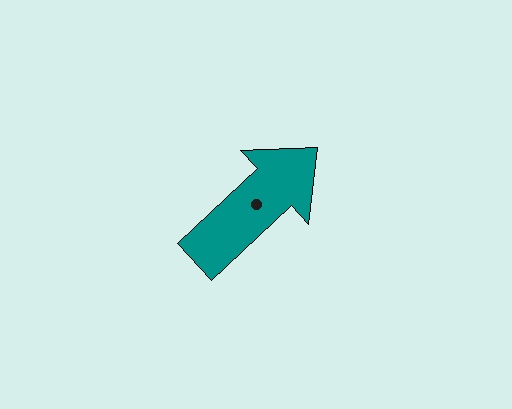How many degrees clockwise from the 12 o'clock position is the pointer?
Approximately 47 degrees.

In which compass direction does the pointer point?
Northeast.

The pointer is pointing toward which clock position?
Roughly 2 o'clock.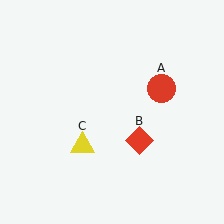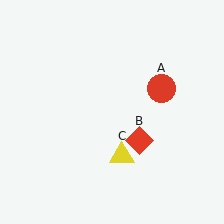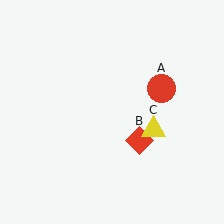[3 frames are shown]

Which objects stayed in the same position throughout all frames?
Red circle (object A) and red diamond (object B) remained stationary.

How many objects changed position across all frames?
1 object changed position: yellow triangle (object C).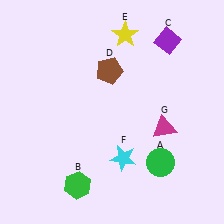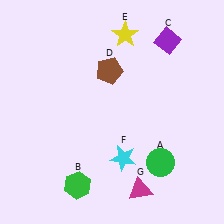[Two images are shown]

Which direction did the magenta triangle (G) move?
The magenta triangle (G) moved down.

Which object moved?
The magenta triangle (G) moved down.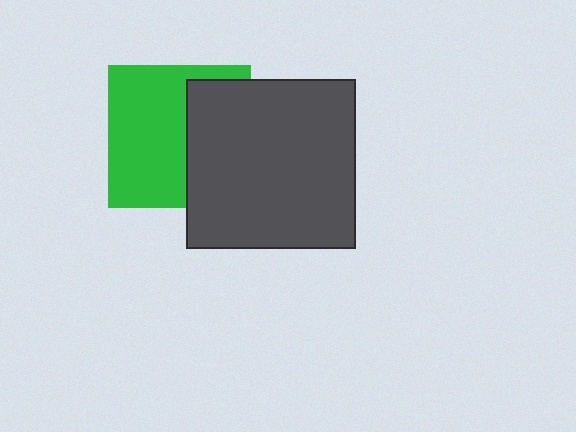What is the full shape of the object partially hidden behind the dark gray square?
The partially hidden object is a green square.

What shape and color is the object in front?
The object in front is a dark gray square.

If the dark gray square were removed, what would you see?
You would see the complete green square.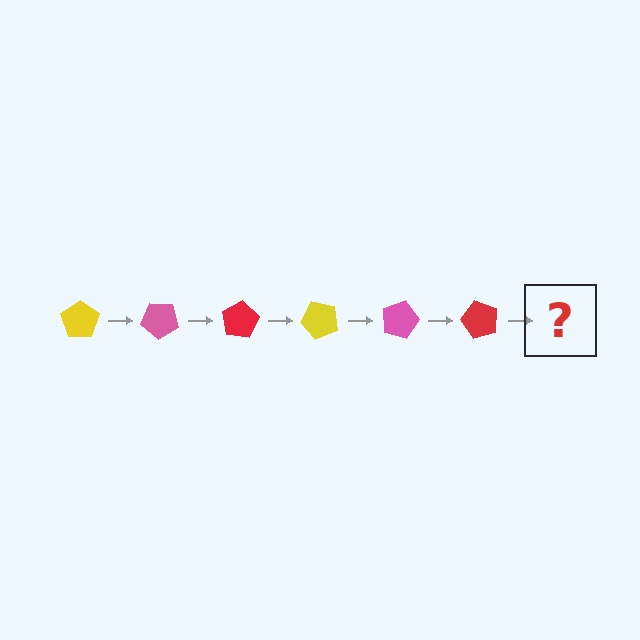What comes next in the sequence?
The next element should be a yellow pentagon, rotated 240 degrees from the start.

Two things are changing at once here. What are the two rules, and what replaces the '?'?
The two rules are that it rotates 40 degrees each step and the color cycles through yellow, pink, and red. The '?' should be a yellow pentagon, rotated 240 degrees from the start.